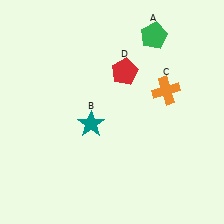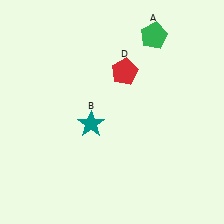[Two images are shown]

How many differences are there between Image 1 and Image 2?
There is 1 difference between the two images.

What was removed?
The orange cross (C) was removed in Image 2.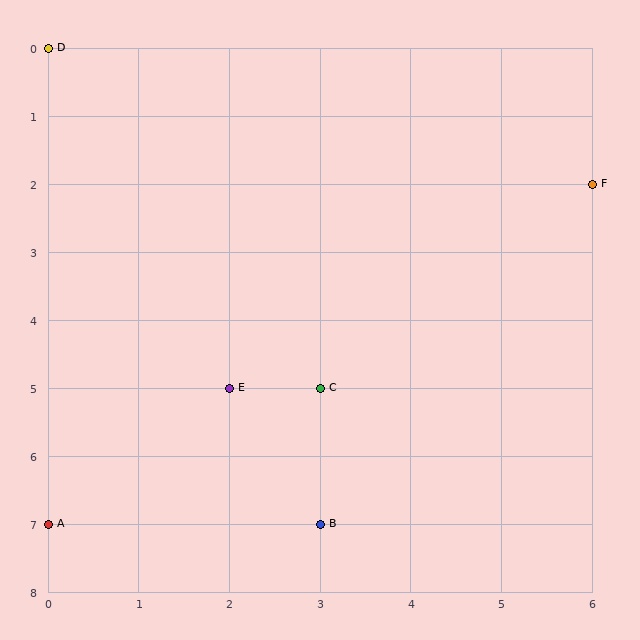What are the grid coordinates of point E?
Point E is at grid coordinates (2, 5).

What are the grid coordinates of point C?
Point C is at grid coordinates (3, 5).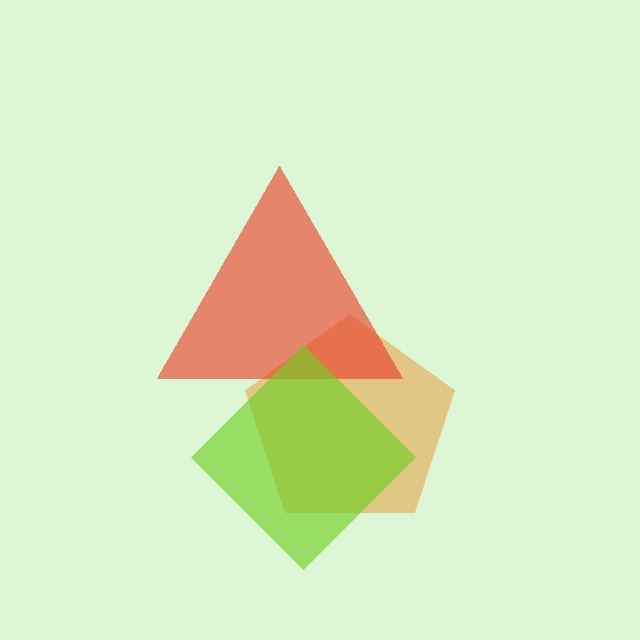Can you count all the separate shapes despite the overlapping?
Yes, there are 3 separate shapes.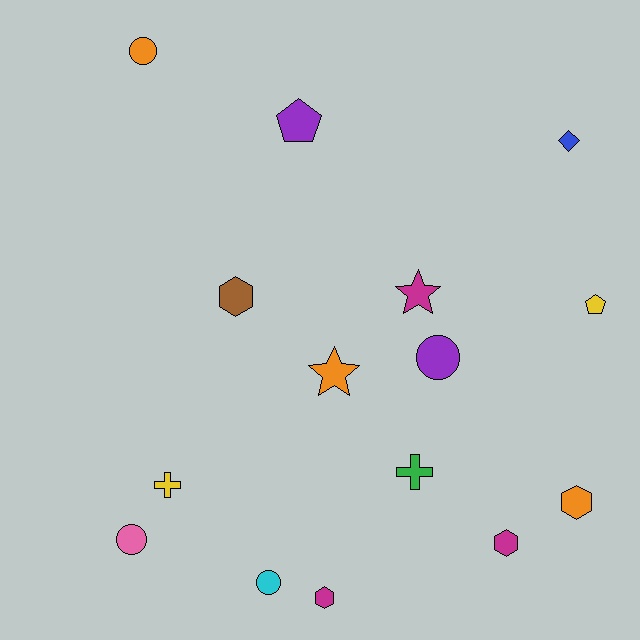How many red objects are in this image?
There are no red objects.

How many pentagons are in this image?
There are 2 pentagons.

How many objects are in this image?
There are 15 objects.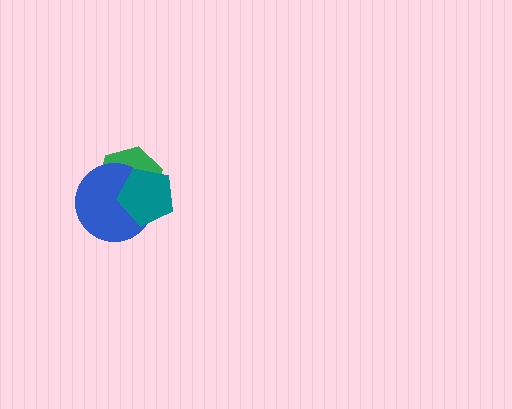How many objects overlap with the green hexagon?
2 objects overlap with the green hexagon.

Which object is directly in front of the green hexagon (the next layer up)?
The blue circle is directly in front of the green hexagon.